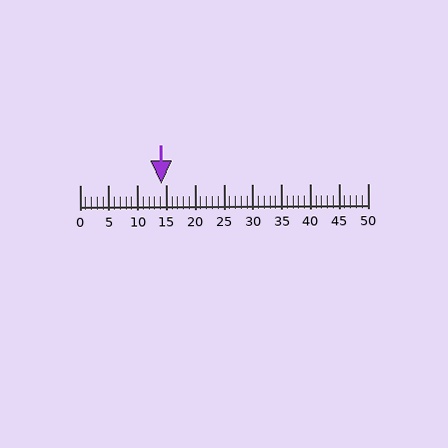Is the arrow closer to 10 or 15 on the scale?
The arrow is closer to 15.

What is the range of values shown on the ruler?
The ruler shows values from 0 to 50.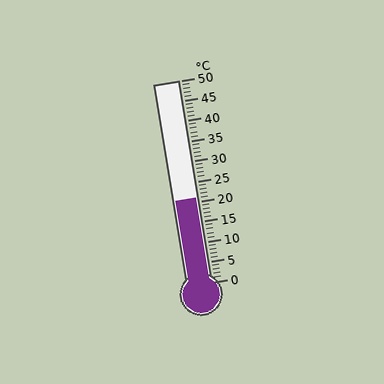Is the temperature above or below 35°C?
The temperature is below 35°C.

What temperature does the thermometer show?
The thermometer shows approximately 21°C.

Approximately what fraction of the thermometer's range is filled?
The thermometer is filled to approximately 40% of its range.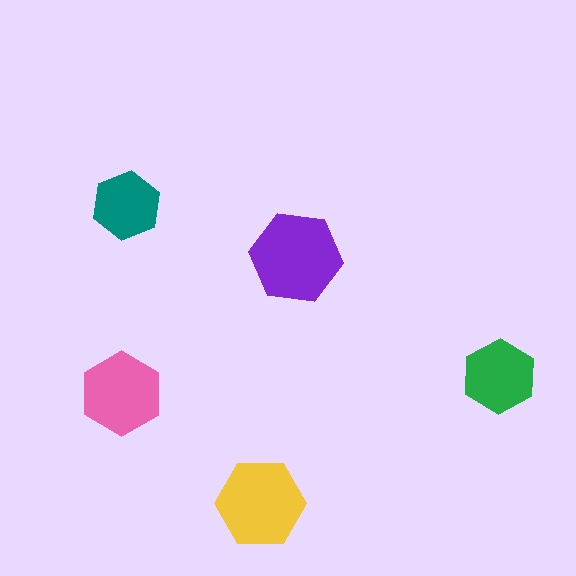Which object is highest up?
The teal hexagon is topmost.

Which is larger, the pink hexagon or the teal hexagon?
The pink one.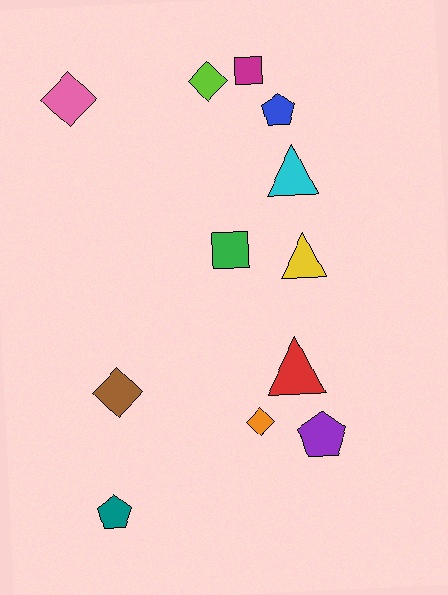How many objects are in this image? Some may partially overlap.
There are 12 objects.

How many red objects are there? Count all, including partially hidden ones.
There is 1 red object.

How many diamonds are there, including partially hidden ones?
There are 4 diamonds.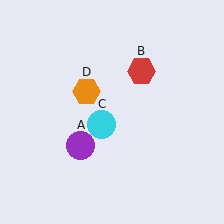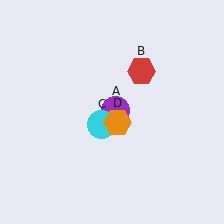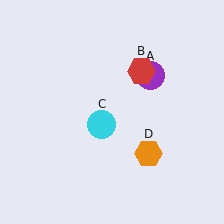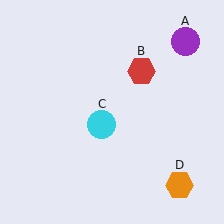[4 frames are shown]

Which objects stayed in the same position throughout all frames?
Red hexagon (object B) and cyan circle (object C) remained stationary.